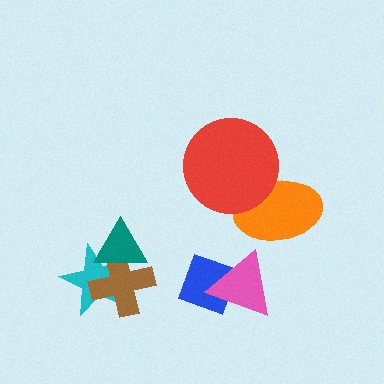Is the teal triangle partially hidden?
No, no other shape covers it.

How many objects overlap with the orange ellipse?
1 object overlaps with the orange ellipse.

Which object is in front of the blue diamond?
The pink triangle is in front of the blue diamond.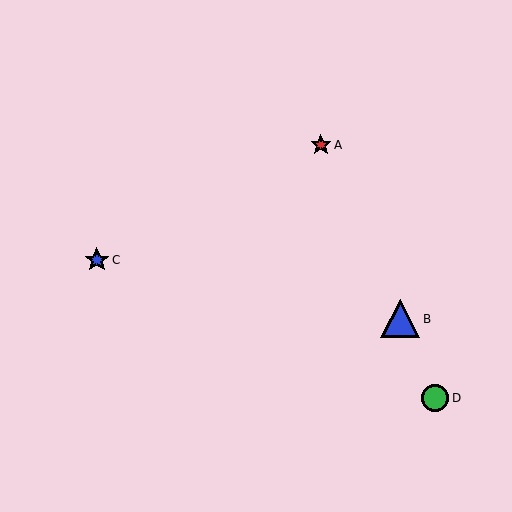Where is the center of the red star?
The center of the red star is at (321, 145).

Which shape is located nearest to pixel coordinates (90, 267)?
The blue star (labeled C) at (97, 260) is nearest to that location.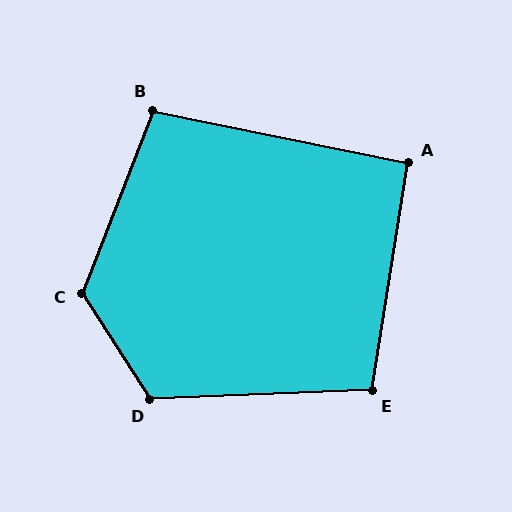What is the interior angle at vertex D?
Approximately 121 degrees (obtuse).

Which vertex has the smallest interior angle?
A, at approximately 93 degrees.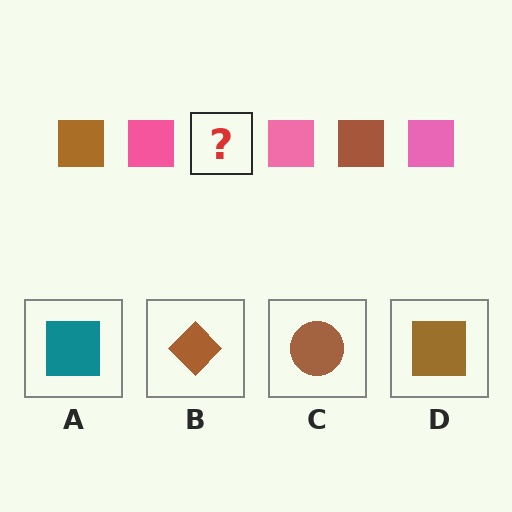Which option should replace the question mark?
Option D.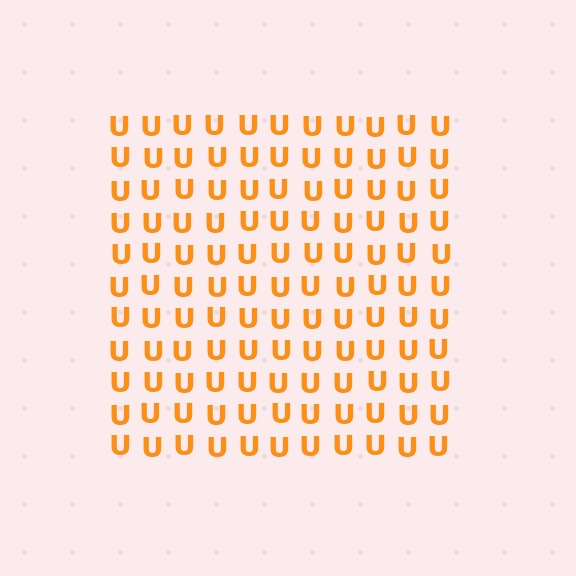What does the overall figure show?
The overall figure shows a square.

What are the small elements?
The small elements are letter U's.